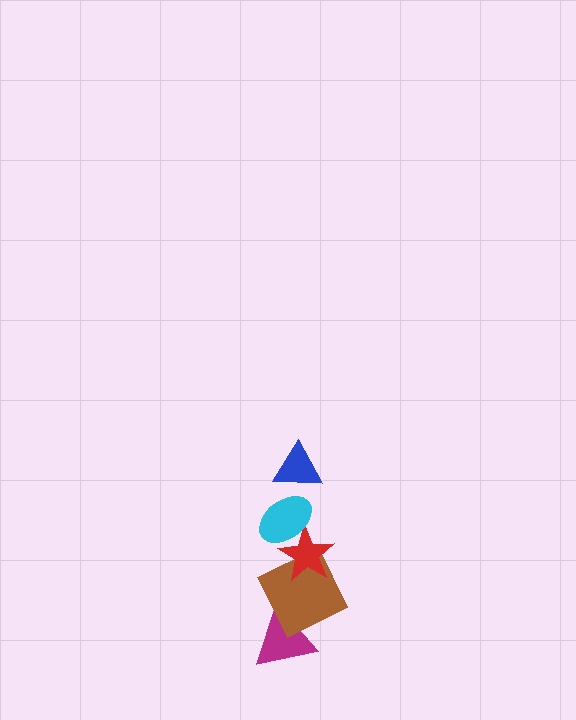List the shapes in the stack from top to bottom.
From top to bottom: the blue triangle, the cyan ellipse, the red star, the brown square, the magenta triangle.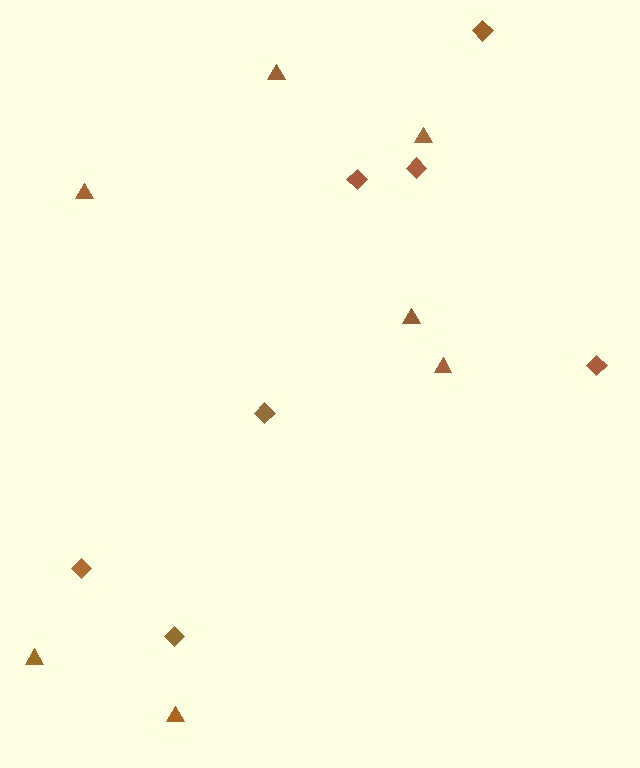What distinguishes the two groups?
There are 2 groups: one group of diamonds (7) and one group of triangles (7).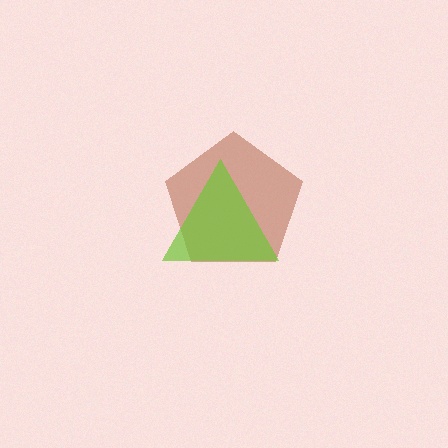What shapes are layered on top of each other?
The layered shapes are: a brown pentagon, a lime triangle.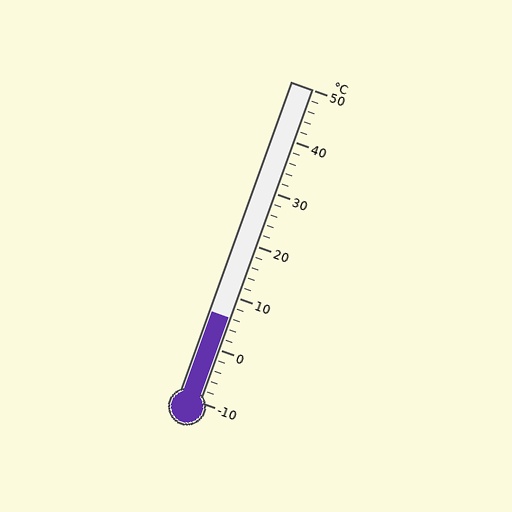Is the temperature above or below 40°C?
The temperature is below 40°C.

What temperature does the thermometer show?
The thermometer shows approximately 6°C.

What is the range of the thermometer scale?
The thermometer scale ranges from -10°C to 50°C.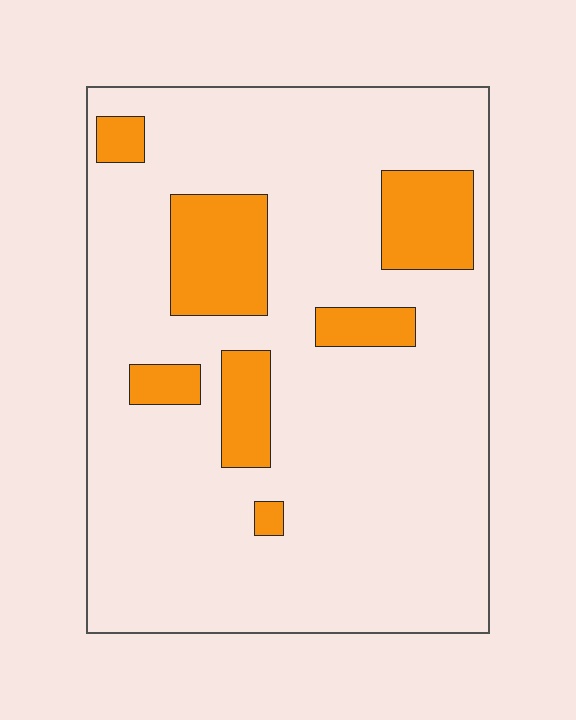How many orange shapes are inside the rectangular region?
7.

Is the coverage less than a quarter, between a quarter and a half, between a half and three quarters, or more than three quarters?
Less than a quarter.